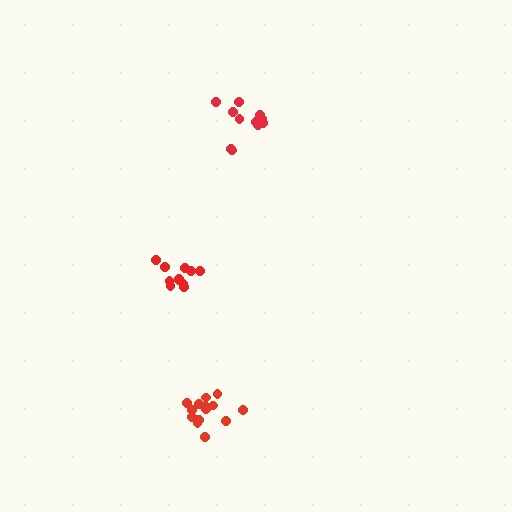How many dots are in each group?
Group 1: 14 dots, Group 2: 12 dots, Group 3: 11 dots (37 total).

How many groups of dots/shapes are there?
There are 3 groups.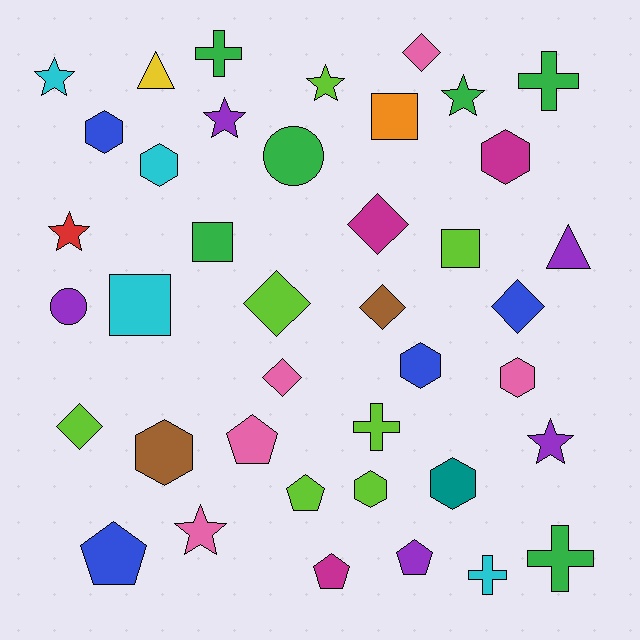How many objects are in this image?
There are 40 objects.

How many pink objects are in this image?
There are 5 pink objects.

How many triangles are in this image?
There are 2 triangles.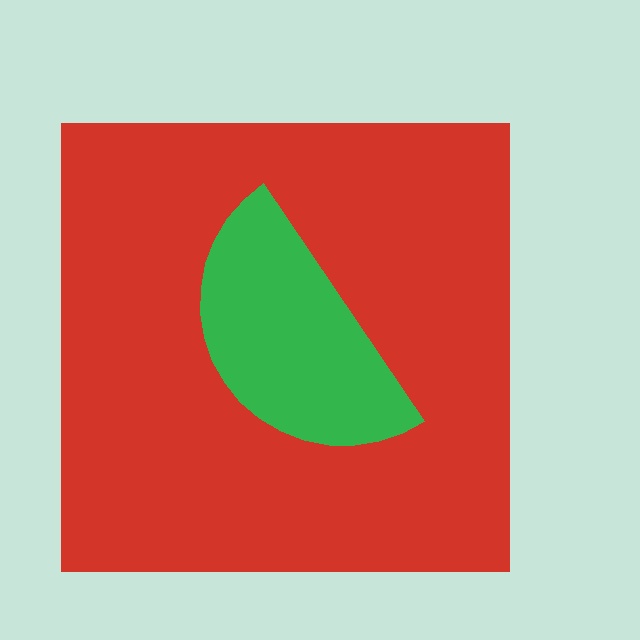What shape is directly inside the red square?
The green semicircle.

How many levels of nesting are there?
2.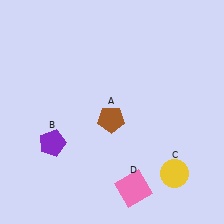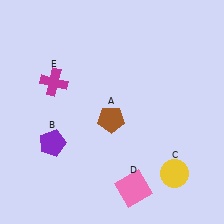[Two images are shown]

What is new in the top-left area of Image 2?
A magenta cross (E) was added in the top-left area of Image 2.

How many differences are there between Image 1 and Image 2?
There is 1 difference between the two images.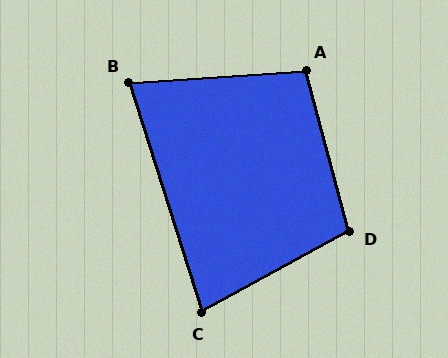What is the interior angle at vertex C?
Approximately 79 degrees (acute).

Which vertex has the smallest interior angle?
B, at approximately 76 degrees.